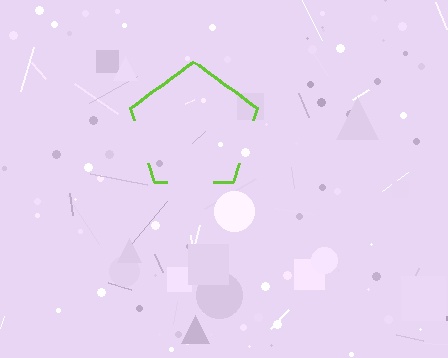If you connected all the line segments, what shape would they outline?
They would outline a pentagon.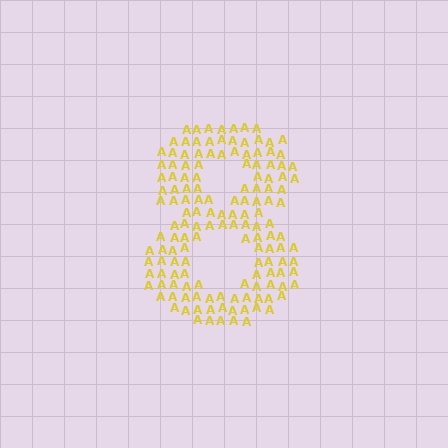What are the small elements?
The small elements are letter A's.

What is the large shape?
The large shape is the digit 8.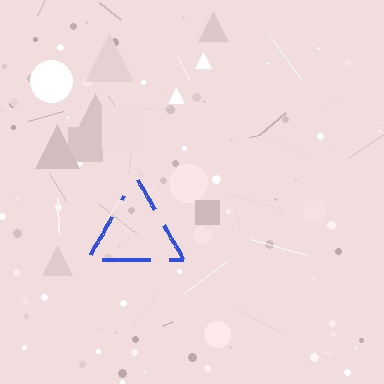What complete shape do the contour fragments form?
The contour fragments form a triangle.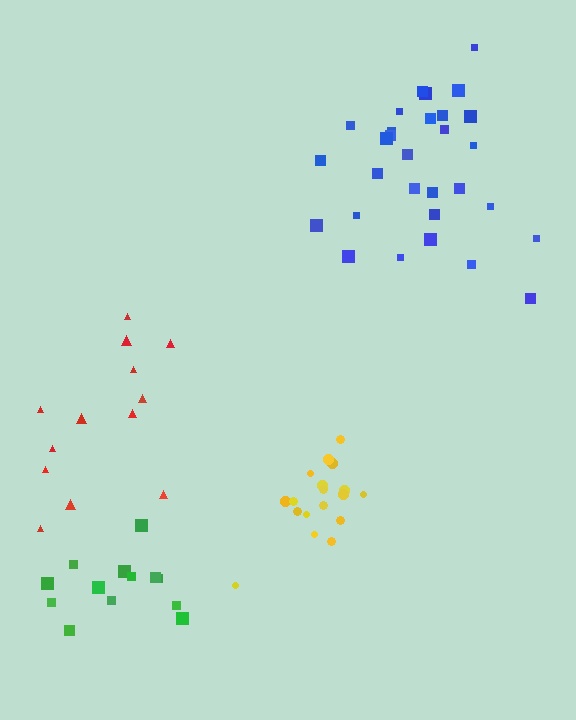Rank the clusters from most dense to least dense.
yellow, green, blue, red.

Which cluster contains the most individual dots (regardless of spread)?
Blue (30).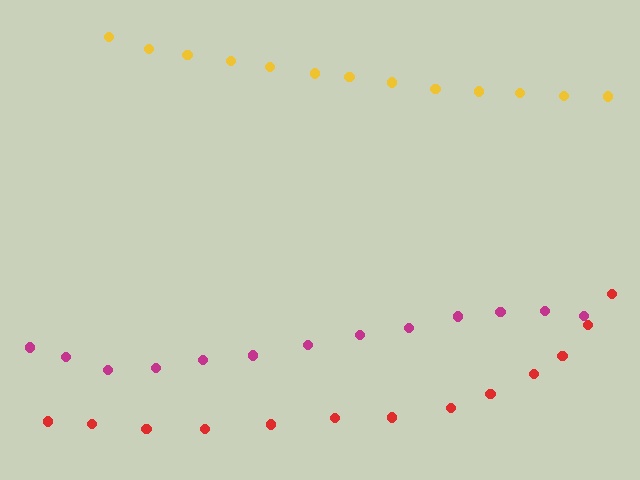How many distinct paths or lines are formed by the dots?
There are 3 distinct paths.